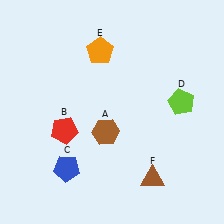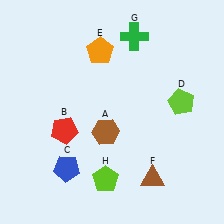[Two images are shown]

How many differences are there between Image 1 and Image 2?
There are 2 differences between the two images.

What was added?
A green cross (G), a lime pentagon (H) were added in Image 2.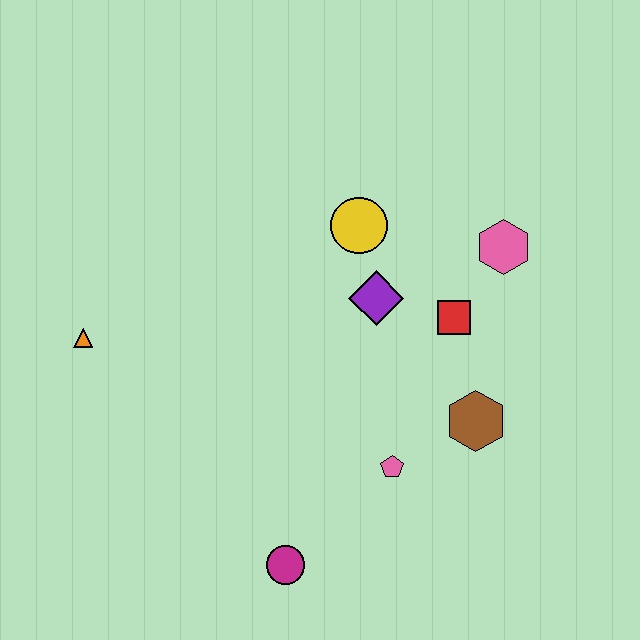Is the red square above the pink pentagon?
Yes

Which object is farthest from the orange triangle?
The pink hexagon is farthest from the orange triangle.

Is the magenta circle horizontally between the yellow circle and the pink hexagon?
No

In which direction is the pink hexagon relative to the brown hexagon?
The pink hexagon is above the brown hexagon.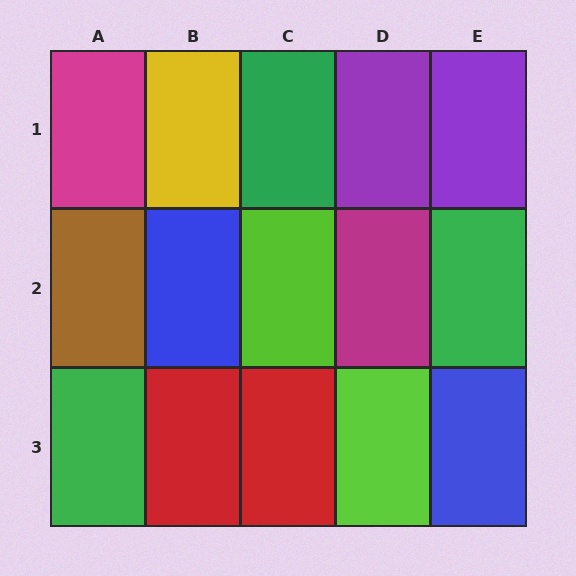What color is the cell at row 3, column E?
Blue.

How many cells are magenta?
2 cells are magenta.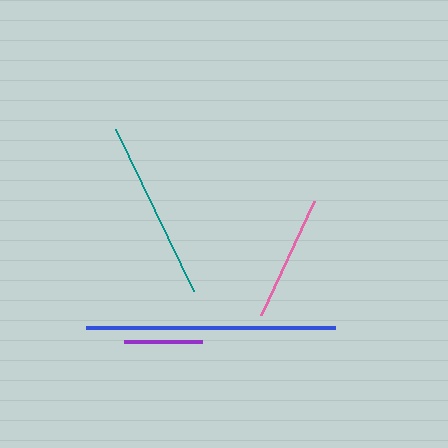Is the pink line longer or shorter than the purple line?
The pink line is longer than the purple line.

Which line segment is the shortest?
The purple line is the shortest at approximately 78 pixels.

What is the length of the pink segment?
The pink segment is approximately 126 pixels long.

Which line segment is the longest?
The blue line is the longest at approximately 249 pixels.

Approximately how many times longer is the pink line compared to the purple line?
The pink line is approximately 1.6 times the length of the purple line.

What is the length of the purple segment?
The purple segment is approximately 78 pixels long.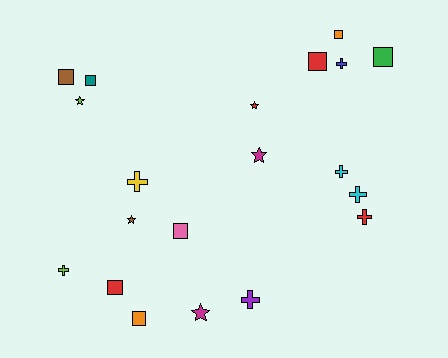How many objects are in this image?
There are 20 objects.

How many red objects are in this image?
There are 4 red objects.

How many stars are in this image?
There are 5 stars.